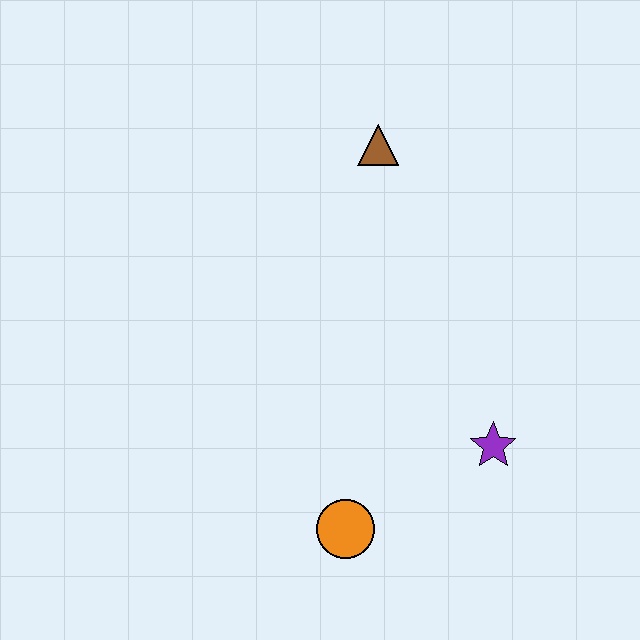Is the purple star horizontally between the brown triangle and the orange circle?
No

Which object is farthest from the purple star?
The brown triangle is farthest from the purple star.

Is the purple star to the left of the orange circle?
No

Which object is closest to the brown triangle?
The purple star is closest to the brown triangle.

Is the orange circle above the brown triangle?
No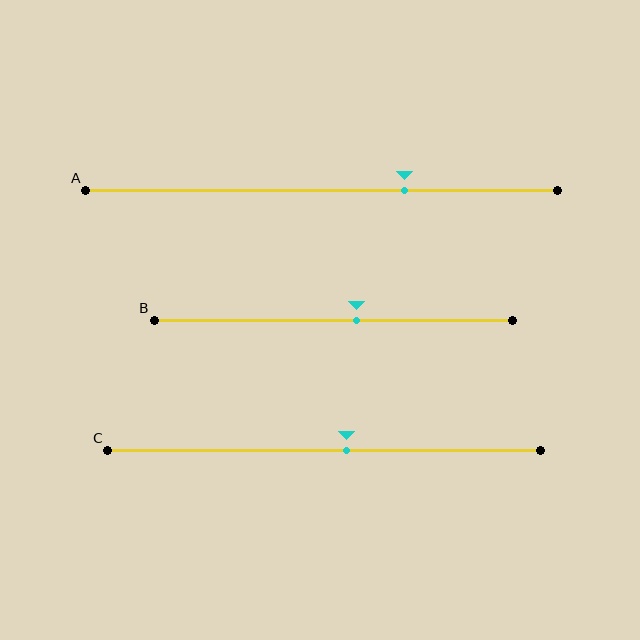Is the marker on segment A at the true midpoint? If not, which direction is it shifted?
No, the marker on segment A is shifted to the right by about 17% of the segment length.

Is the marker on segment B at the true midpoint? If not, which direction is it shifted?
No, the marker on segment B is shifted to the right by about 6% of the segment length.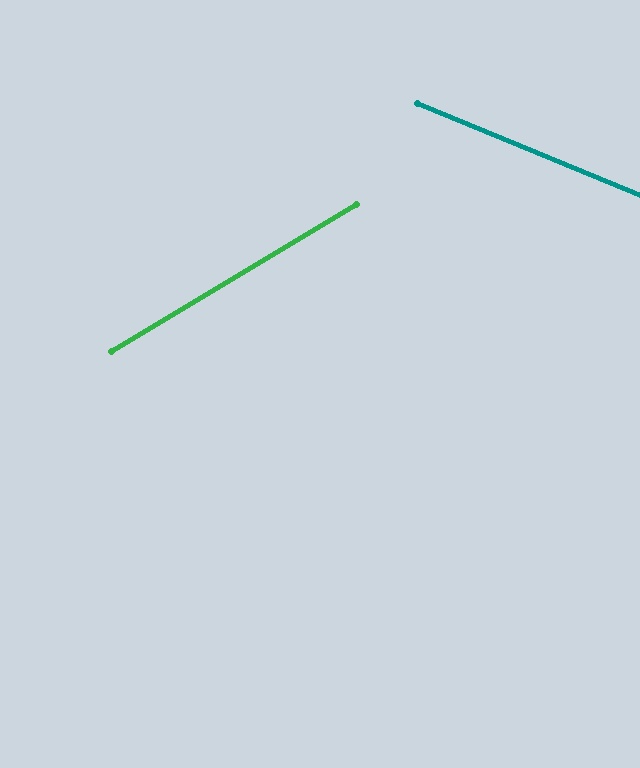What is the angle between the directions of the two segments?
Approximately 53 degrees.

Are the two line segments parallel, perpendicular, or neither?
Neither parallel nor perpendicular — they differ by about 53°.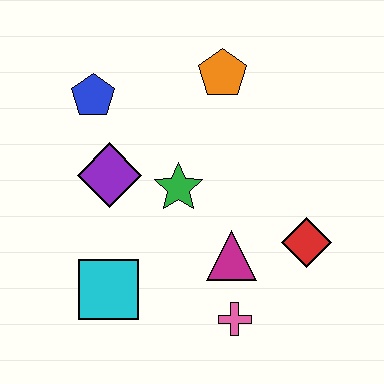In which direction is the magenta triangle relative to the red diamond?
The magenta triangle is to the left of the red diamond.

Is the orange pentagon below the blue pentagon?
No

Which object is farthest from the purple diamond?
The red diamond is farthest from the purple diamond.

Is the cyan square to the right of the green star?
No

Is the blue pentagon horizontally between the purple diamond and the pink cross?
No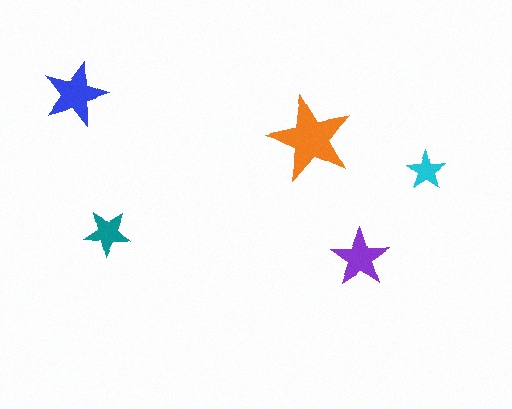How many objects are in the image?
There are 5 objects in the image.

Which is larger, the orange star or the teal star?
The orange one.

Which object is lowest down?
The purple star is bottommost.